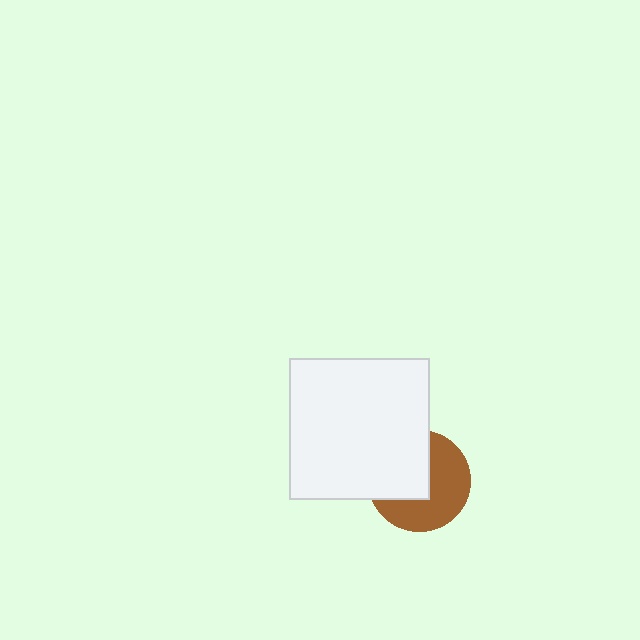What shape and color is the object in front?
The object in front is a white square.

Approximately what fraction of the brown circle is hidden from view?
Roughly 45% of the brown circle is hidden behind the white square.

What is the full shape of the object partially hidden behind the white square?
The partially hidden object is a brown circle.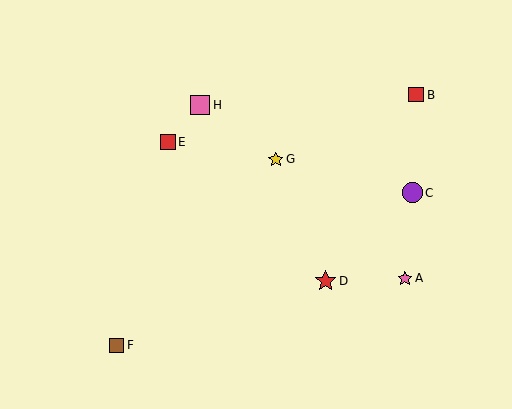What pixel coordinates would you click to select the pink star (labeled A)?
Click at (405, 278) to select the pink star A.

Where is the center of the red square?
The center of the red square is at (416, 95).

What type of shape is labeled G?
Shape G is a yellow star.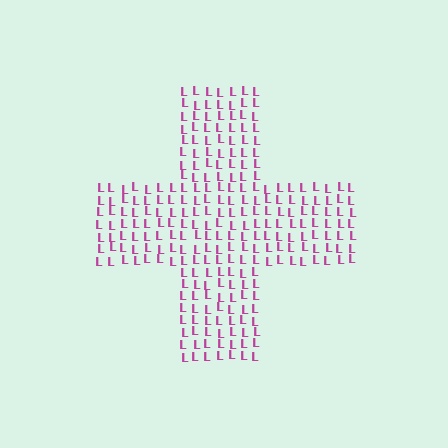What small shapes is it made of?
It is made of small letter L's.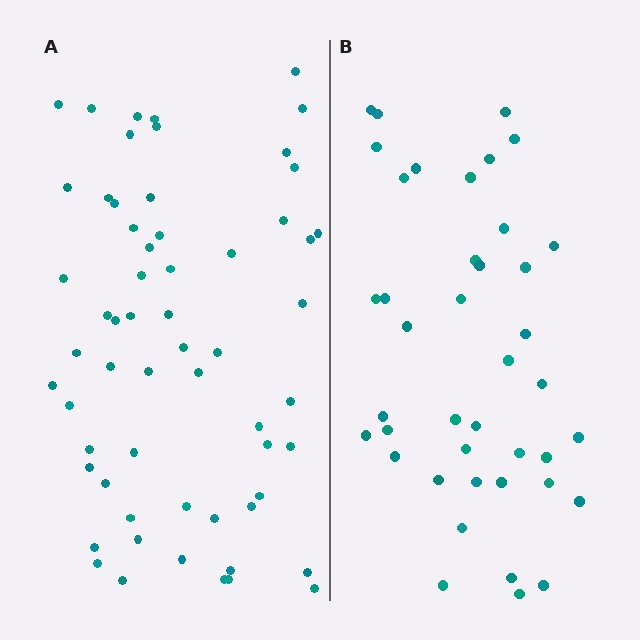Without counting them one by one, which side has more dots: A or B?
Region A (the left region) has more dots.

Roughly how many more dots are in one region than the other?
Region A has approximately 20 more dots than region B.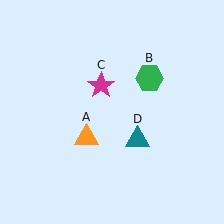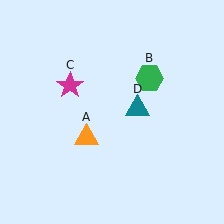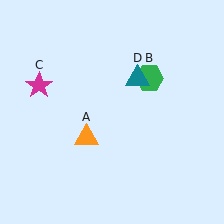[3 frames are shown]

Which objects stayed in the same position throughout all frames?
Orange triangle (object A) and green hexagon (object B) remained stationary.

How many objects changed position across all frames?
2 objects changed position: magenta star (object C), teal triangle (object D).